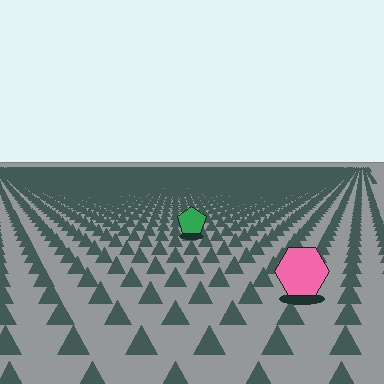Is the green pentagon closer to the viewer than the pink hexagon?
No. The pink hexagon is closer — you can tell from the texture gradient: the ground texture is coarser near it.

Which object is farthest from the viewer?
The green pentagon is farthest from the viewer. It appears smaller and the ground texture around it is denser.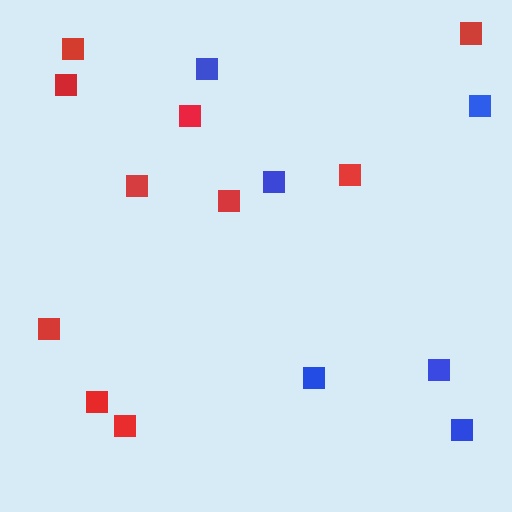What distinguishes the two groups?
There are 2 groups: one group of red squares (10) and one group of blue squares (6).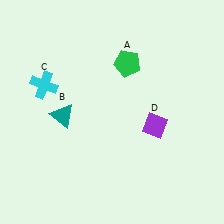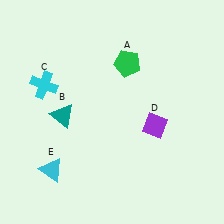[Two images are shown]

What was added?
A cyan triangle (E) was added in Image 2.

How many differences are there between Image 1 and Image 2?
There is 1 difference between the two images.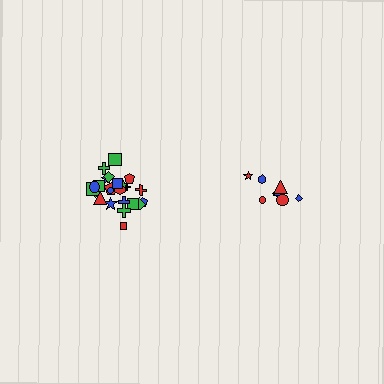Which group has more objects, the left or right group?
The left group.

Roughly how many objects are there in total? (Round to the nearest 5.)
Roughly 35 objects in total.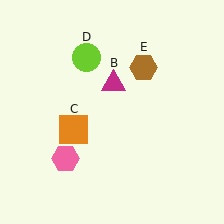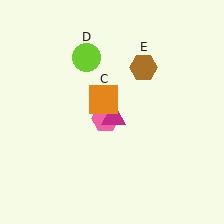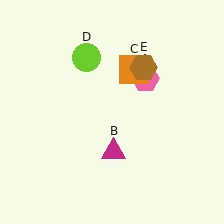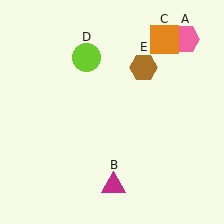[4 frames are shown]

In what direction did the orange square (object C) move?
The orange square (object C) moved up and to the right.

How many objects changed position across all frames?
3 objects changed position: pink hexagon (object A), magenta triangle (object B), orange square (object C).